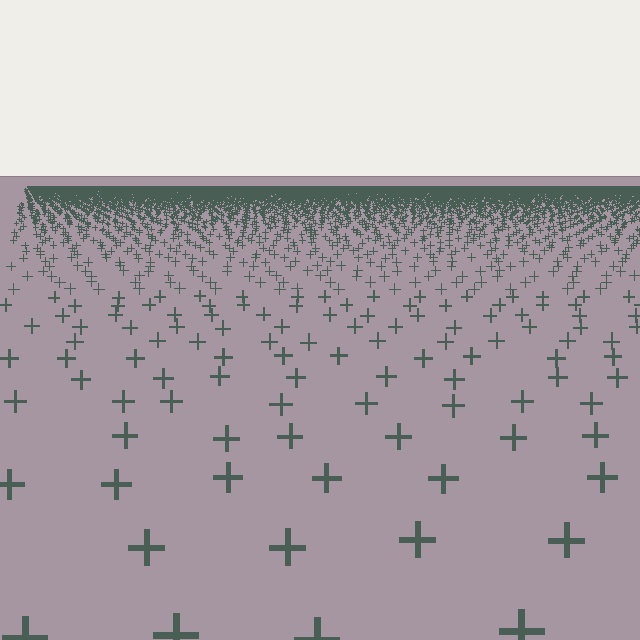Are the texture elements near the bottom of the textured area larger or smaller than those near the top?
Larger. Near the bottom, elements are closer to the viewer and appear at a bigger on-screen size.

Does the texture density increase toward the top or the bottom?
Density increases toward the top.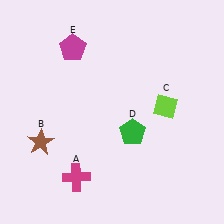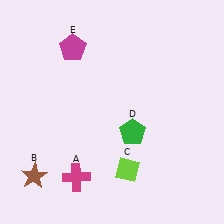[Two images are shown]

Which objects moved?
The objects that moved are: the brown star (B), the lime diamond (C).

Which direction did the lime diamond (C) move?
The lime diamond (C) moved down.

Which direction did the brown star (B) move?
The brown star (B) moved down.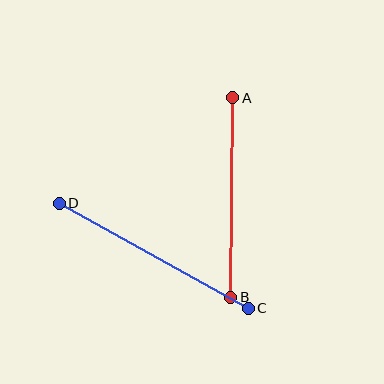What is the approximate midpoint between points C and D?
The midpoint is at approximately (154, 256) pixels.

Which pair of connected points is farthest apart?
Points C and D are farthest apart.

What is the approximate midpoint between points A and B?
The midpoint is at approximately (232, 197) pixels.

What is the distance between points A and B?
The distance is approximately 200 pixels.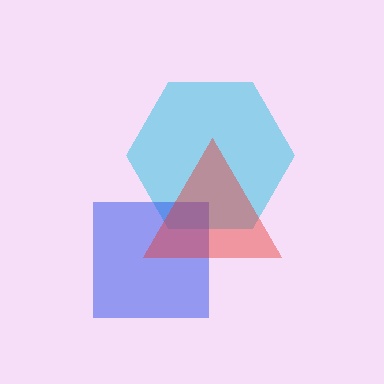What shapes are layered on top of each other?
The layered shapes are: a cyan hexagon, a blue square, a red triangle.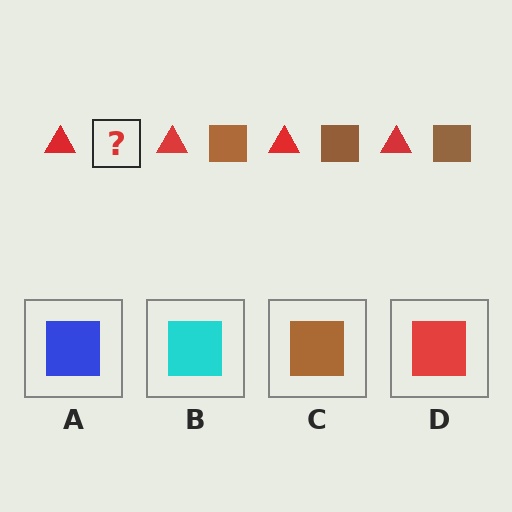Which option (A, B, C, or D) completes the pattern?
C.